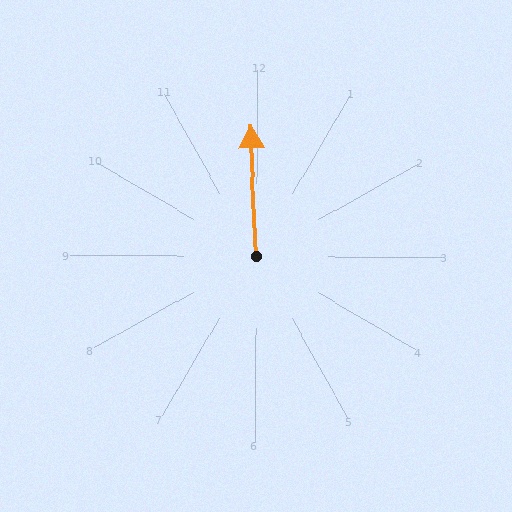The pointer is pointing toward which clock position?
Roughly 12 o'clock.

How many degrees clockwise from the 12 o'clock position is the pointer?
Approximately 357 degrees.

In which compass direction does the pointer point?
North.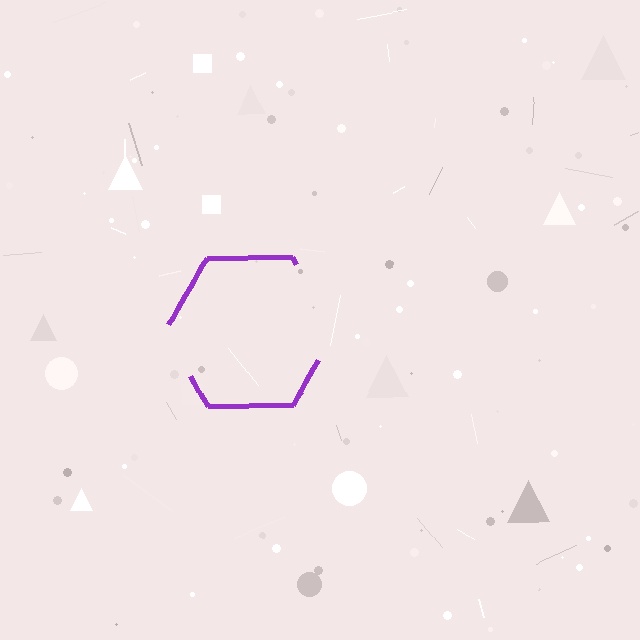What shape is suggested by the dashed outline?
The dashed outline suggests a hexagon.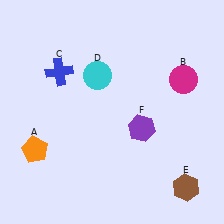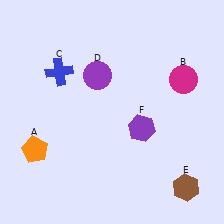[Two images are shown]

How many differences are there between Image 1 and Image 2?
There is 1 difference between the two images.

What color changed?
The circle (D) changed from cyan in Image 1 to purple in Image 2.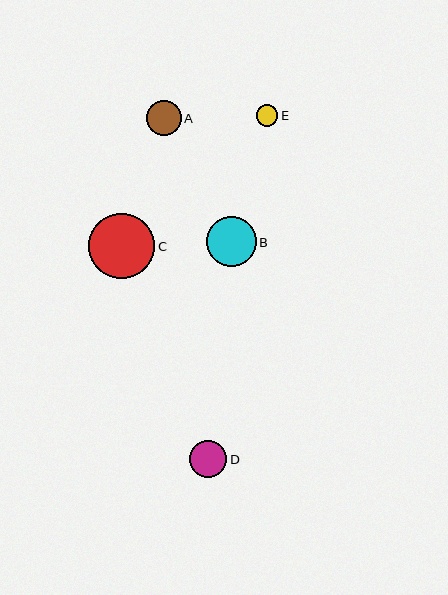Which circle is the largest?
Circle C is the largest with a size of approximately 66 pixels.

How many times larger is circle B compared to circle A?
Circle B is approximately 1.4 times the size of circle A.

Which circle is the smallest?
Circle E is the smallest with a size of approximately 21 pixels.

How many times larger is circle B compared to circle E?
Circle B is approximately 2.4 times the size of circle E.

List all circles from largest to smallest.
From largest to smallest: C, B, D, A, E.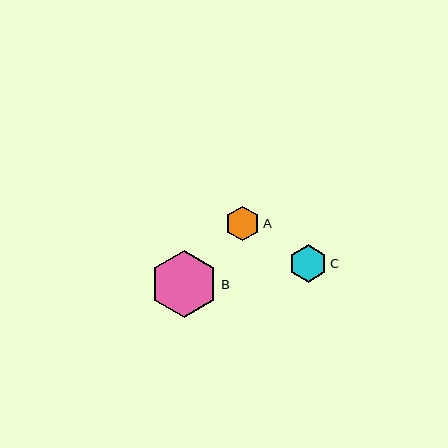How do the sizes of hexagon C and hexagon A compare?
Hexagon C and hexagon A are approximately the same size.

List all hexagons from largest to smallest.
From largest to smallest: B, C, A.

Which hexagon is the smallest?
Hexagon A is the smallest with a size of approximately 35 pixels.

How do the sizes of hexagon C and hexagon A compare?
Hexagon C and hexagon A are approximately the same size.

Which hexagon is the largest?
Hexagon B is the largest with a size of approximately 68 pixels.